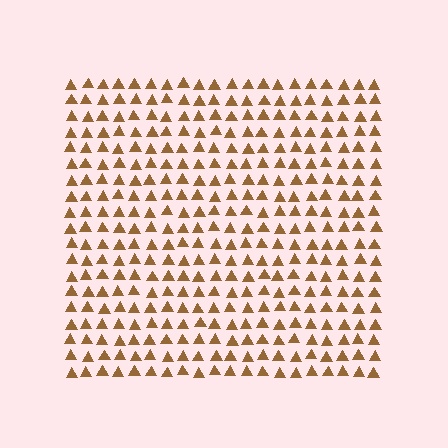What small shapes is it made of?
It is made of small triangles.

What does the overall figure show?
The overall figure shows a square.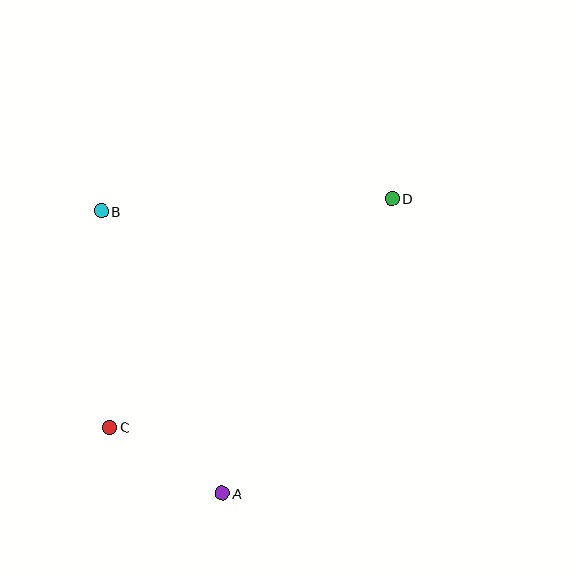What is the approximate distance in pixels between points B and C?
The distance between B and C is approximately 216 pixels.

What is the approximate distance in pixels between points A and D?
The distance between A and D is approximately 340 pixels.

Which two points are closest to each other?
Points A and C are closest to each other.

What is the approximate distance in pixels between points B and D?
The distance between B and D is approximately 291 pixels.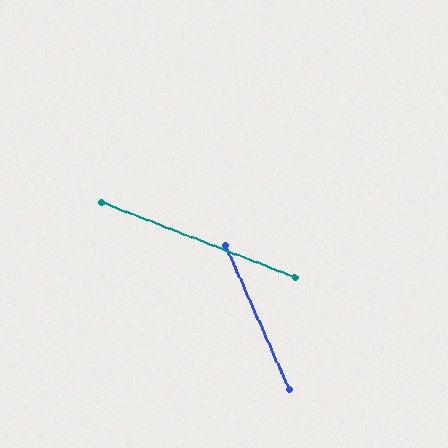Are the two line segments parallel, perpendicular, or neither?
Neither parallel nor perpendicular — they differ by about 45°.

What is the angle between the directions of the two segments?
Approximately 45 degrees.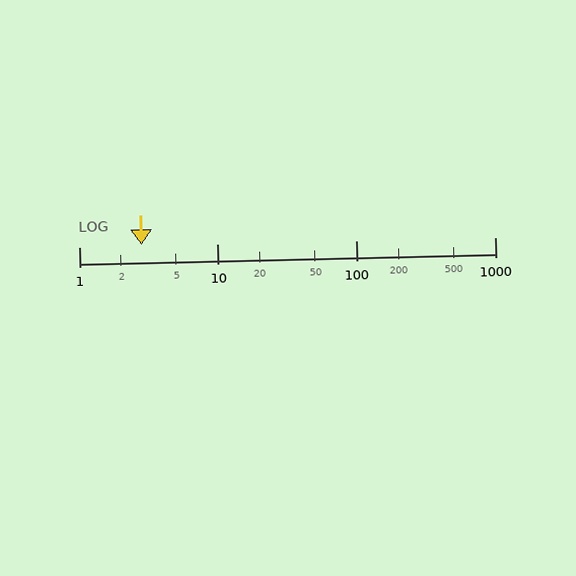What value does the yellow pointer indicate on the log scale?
The pointer indicates approximately 2.8.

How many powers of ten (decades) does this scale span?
The scale spans 3 decades, from 1 to 1000.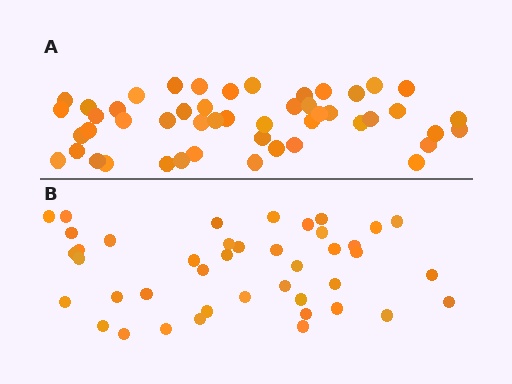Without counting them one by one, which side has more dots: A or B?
Region A (the top region) has more dots.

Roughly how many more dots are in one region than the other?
Region A has roughly 8 or so more dots than region B.